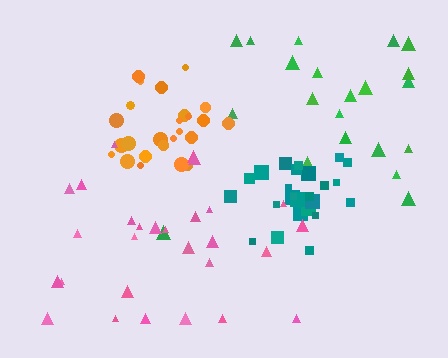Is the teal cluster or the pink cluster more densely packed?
Teal.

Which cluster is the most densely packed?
Teal.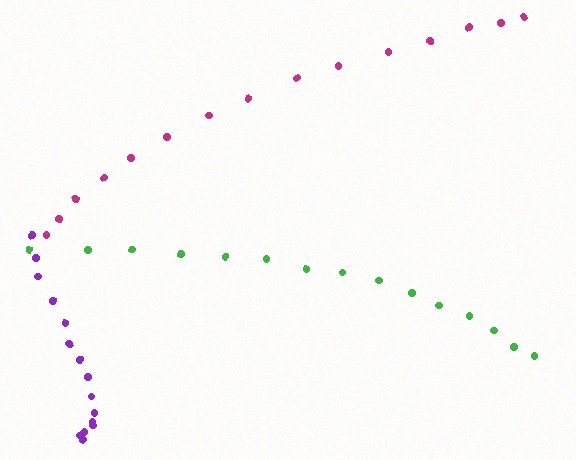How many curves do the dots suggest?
There are 3 distinct paths.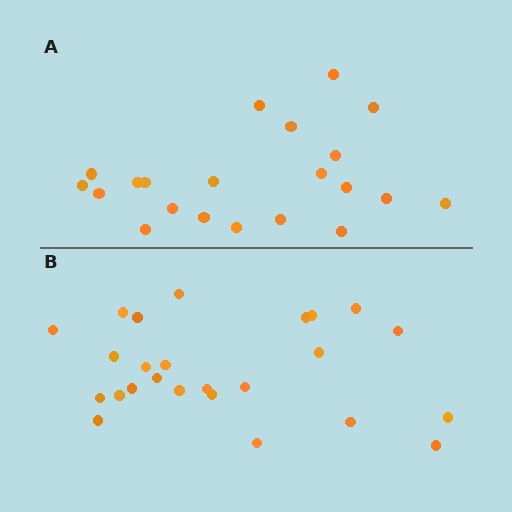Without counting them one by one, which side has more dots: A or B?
Region B (the bottom region) has more dots.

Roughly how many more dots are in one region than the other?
Region B has about 4 more dots than region A.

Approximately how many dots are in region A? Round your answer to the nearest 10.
About 20 dots. (The exact count is 21, which rounds to 20.)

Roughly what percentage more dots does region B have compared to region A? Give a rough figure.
About 20% more.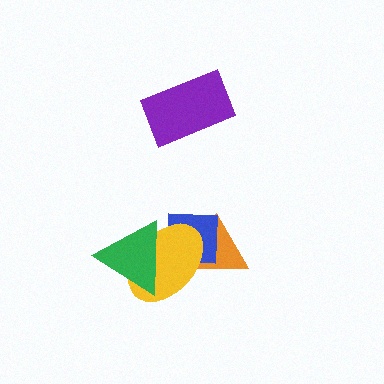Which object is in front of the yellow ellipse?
The green triangle is in front of the yellow ellipse.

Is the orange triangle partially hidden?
Yes, it is partially covered by another shape.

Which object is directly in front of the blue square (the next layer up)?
The yellow ellipse is directly in front of the blue square.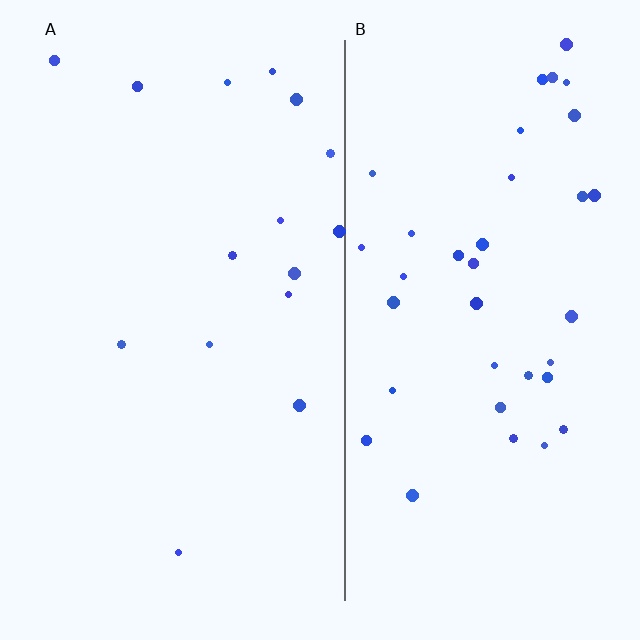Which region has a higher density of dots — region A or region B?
B (the right).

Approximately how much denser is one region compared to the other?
Approximately 2.4× — region B over region A.